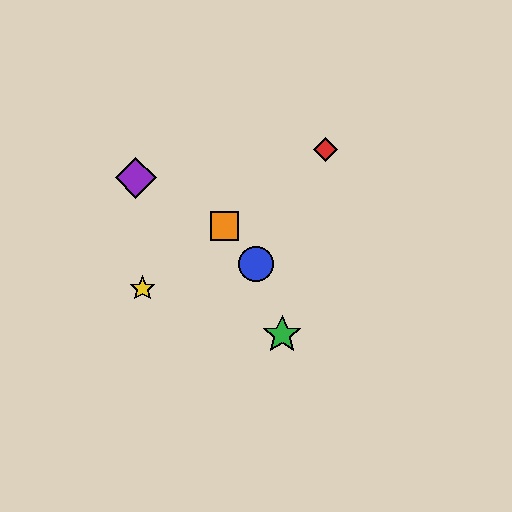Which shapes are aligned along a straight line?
The red diamond, the yellow star, the orange square are aligned along a straight line.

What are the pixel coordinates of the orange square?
The orange square is at (225, 226).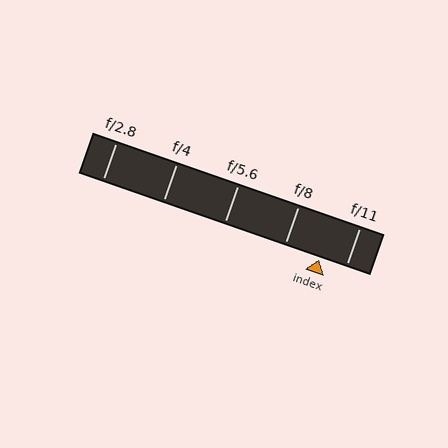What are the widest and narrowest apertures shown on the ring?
The widest aperture shown is f/2.8 and the narrowest is f/11.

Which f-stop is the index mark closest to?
The index mark is closest to f/11.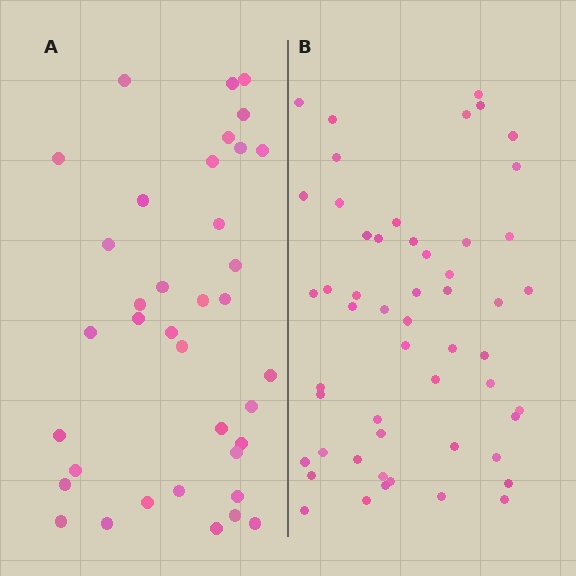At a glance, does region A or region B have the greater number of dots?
Region B (the right region) has more dots.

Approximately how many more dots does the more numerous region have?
Region B has approximately 15 more dots than region A.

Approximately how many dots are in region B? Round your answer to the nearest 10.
About 50 dots. (The exact count is 53, which rounds to 50.)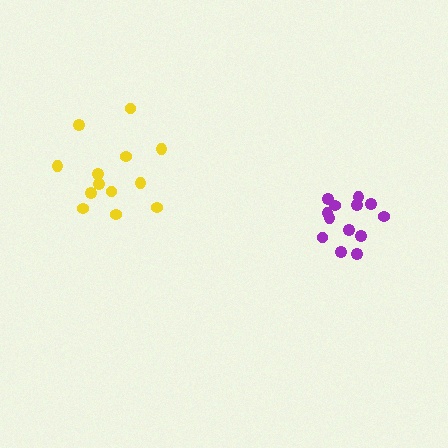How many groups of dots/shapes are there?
There are 2 groups.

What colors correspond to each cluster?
The clusters are colored: purple, yellow.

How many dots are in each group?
Group 1: 13 dots, Group 2: 13 dots (26 total).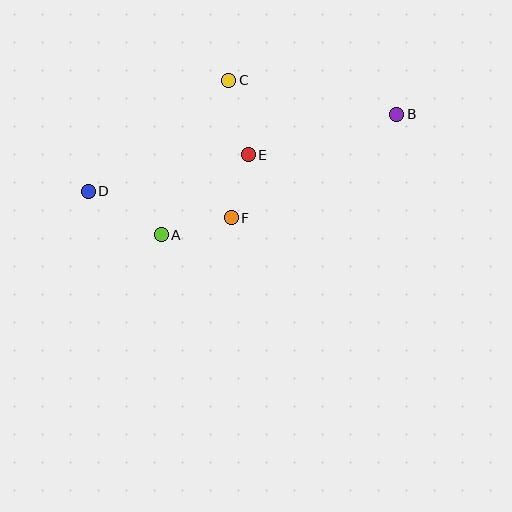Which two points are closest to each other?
Points E and F are closest to each other.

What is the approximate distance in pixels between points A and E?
The distance between A and E is approximately 118 pixels.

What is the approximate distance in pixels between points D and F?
The distance between D and F is approximately 145 pixels.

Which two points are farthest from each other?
Points B and D are farthest from each other.